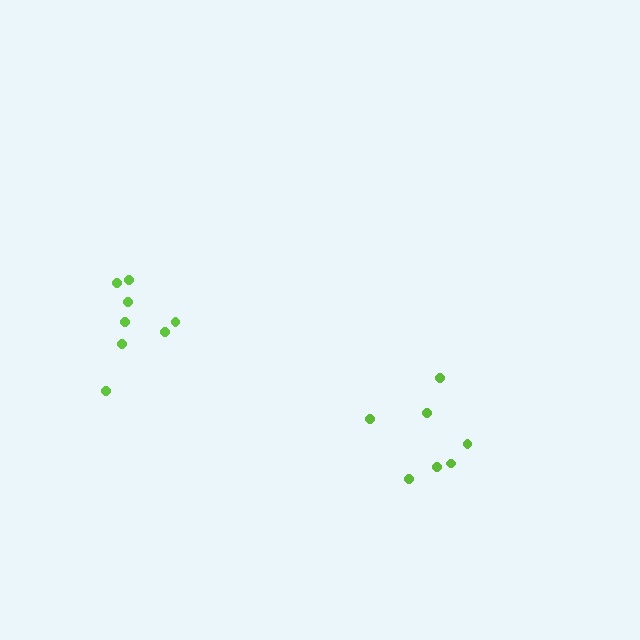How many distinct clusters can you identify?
There are 2 distinct clusters.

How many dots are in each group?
Group 1: 7 dots, Group 2: 8 dots (15 total).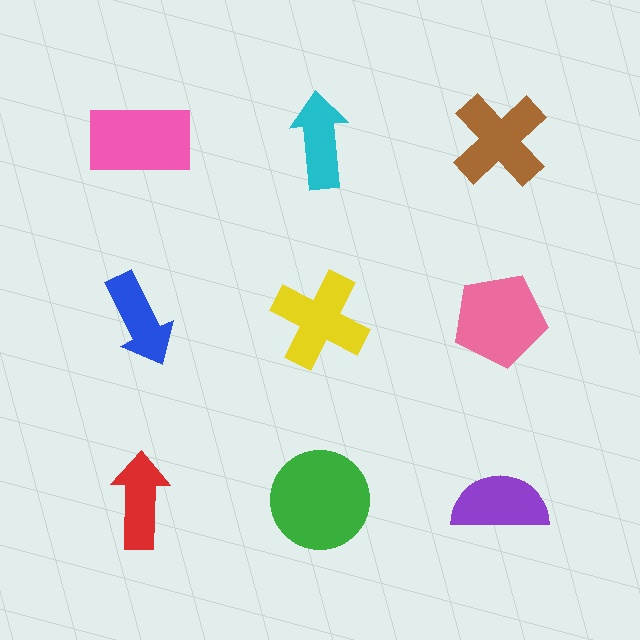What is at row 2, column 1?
A blue arrow.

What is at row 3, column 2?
A green circle.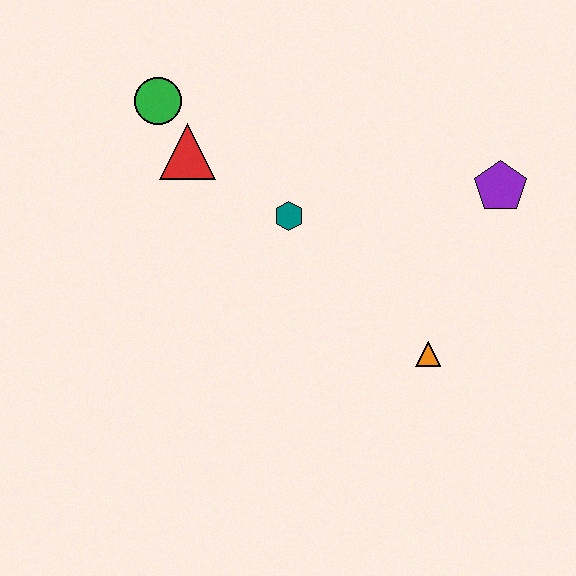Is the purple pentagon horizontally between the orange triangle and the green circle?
No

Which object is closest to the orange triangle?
The purple pentagon is closest to the orange triangle.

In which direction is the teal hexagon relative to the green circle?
The teal hexagon is to the right of the green circle.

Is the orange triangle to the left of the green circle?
No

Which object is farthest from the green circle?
The orange triangle is farthest from the green circle.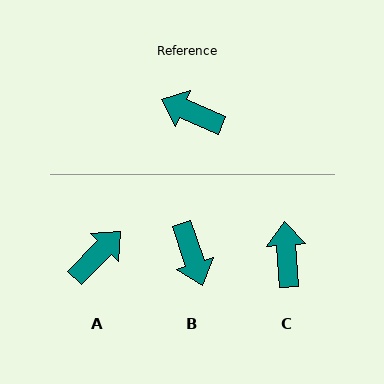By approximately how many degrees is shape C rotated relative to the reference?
Approximately 63 degrees clockwise.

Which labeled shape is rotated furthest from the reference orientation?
B, about 131 degrees away.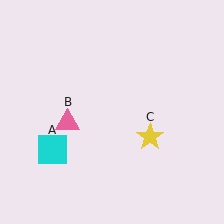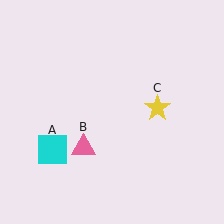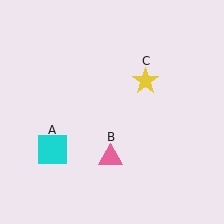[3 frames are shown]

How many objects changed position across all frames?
2 objects changed position: pink triangle (object B), yellow star (object C).